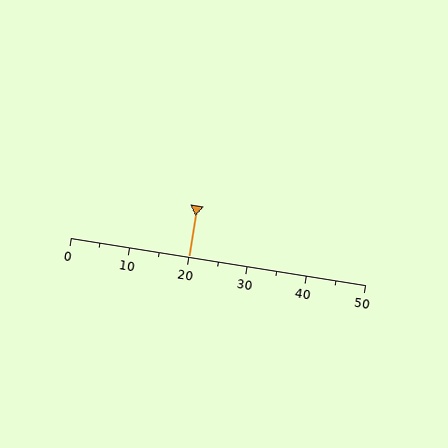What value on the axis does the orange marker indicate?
The marker indicates approximately 20.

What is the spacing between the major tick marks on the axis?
The major ticks are spaced 10 apart.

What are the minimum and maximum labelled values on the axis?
The axis runs from 0 to 50.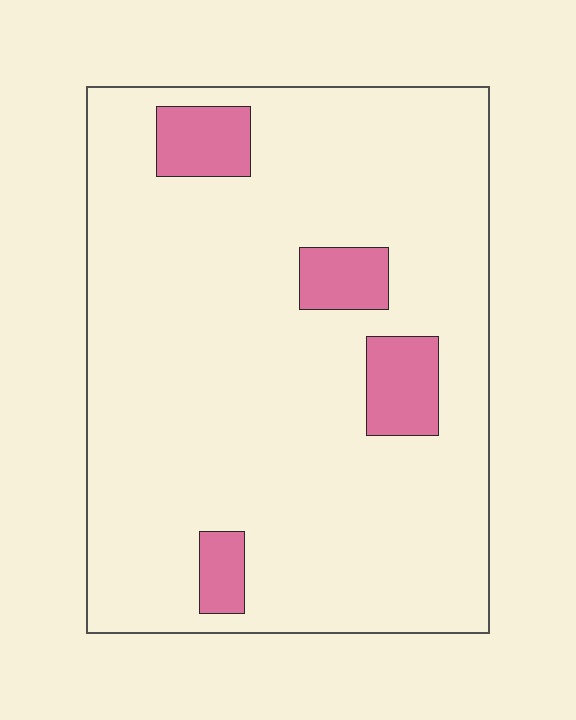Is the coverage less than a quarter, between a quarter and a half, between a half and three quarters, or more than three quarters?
Less than a quarter.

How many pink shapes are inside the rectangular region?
4.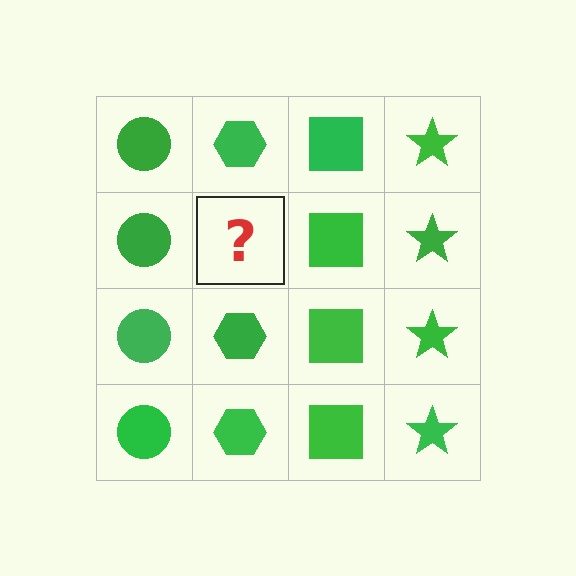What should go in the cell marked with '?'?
The missing cell should contain a green hexagon.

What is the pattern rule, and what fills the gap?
The rule is that each column has a consistent shape. The gap should be filled with a green hexagon.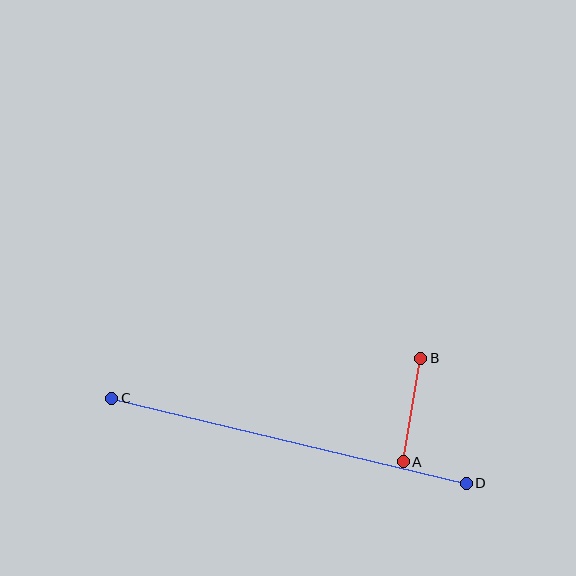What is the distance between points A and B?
The distance is approximately 105 pixels.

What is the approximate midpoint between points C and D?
The midpoint is at approximately (289, 441) pixels.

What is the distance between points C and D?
The distance is approximately 365 pixels.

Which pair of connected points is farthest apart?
Points C and D are farthest apart.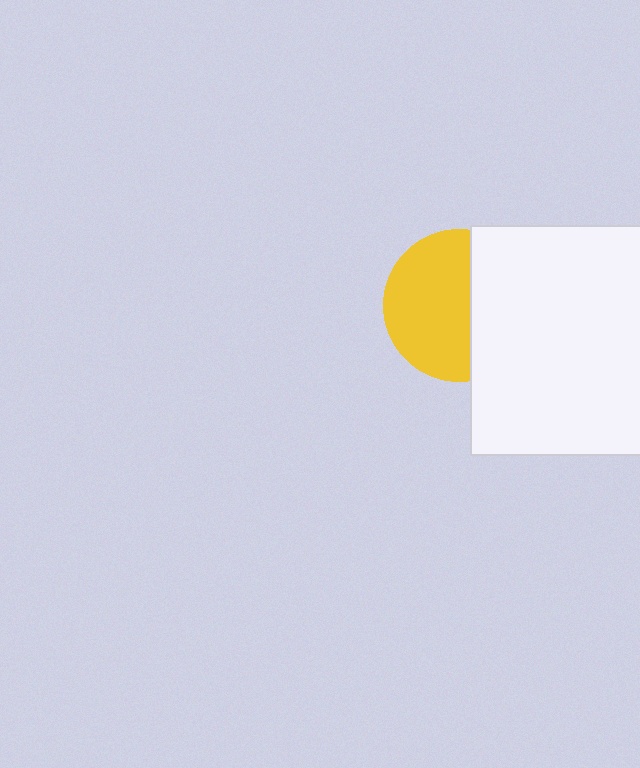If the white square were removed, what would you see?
You would see the complete yellow circle.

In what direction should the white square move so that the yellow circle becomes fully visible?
The white square should move right. That is the shortest direction to clear the overlap and leave the yellow circle fully visible.